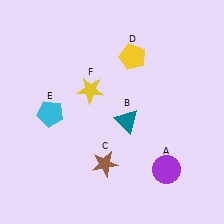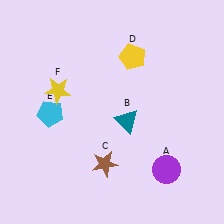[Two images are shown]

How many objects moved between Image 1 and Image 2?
1 object moved between the two images.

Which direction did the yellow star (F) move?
The yellow star (F) moved left.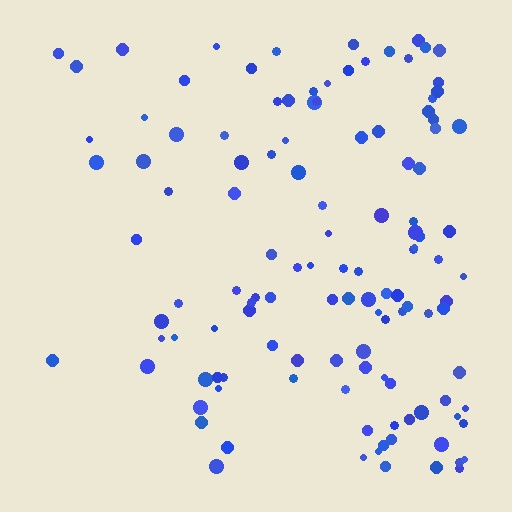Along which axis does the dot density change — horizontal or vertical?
Horizontal.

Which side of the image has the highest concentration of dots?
The right.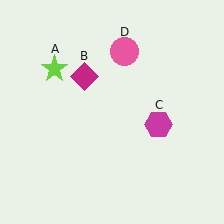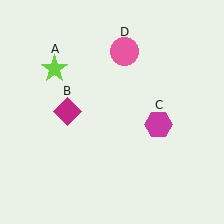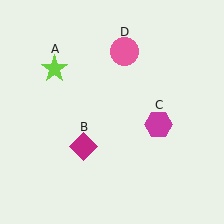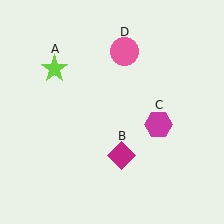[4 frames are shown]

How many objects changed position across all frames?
1 object changed position: magenta diamond (object B).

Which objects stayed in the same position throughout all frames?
Lime star (object A) and magenta hexagon (object C) and pink circle (object D) remained stationary.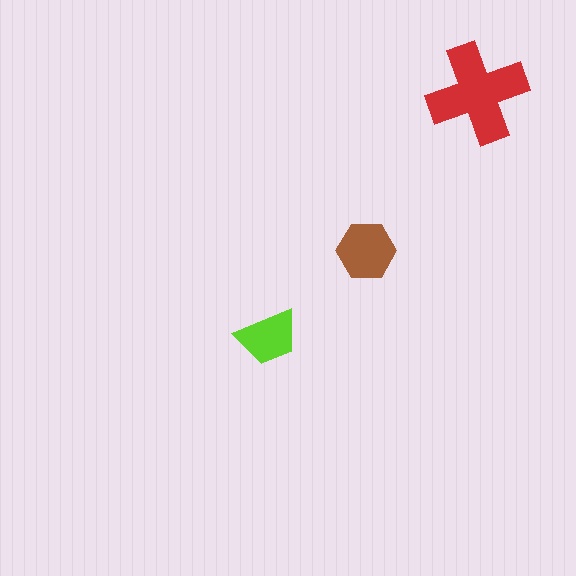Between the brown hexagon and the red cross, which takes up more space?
The red cross.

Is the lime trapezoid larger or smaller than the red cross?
Smaller.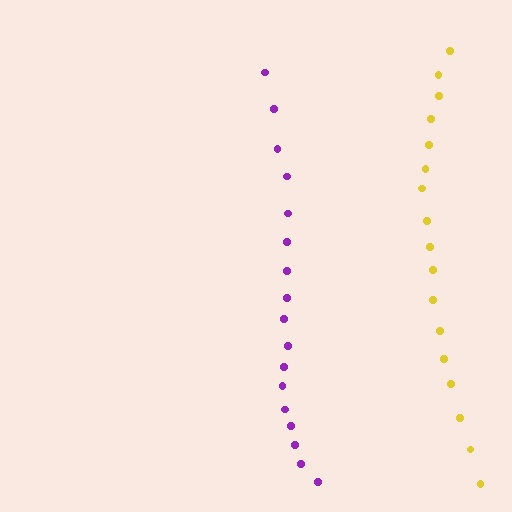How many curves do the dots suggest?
There are 2 distinct paths.